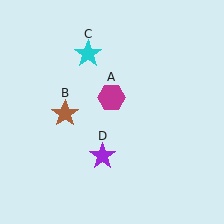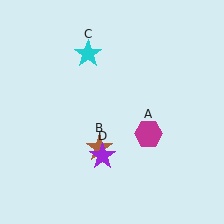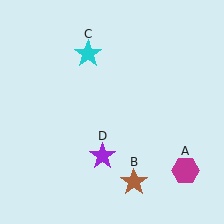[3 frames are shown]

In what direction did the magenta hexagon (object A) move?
The magenta hexagon (object A) moved down and to the right.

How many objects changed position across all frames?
2 objects changed position: magenta hexagon (object A), brown star (object B).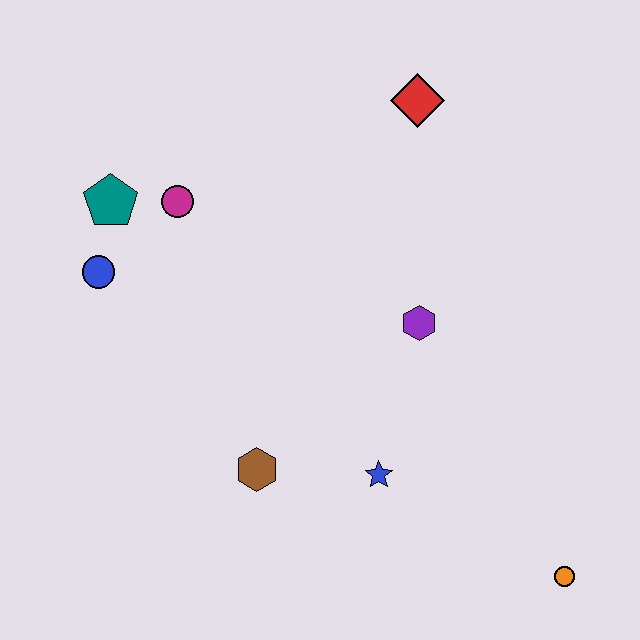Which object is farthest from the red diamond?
The orange circle is farthest from the red diamond.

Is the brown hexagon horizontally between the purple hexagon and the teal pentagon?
Yes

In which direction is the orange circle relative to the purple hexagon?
The orange circle is below the purple hexagon.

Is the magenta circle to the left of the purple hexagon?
Yes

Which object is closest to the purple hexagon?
The blue star is closest to the purple hexagon.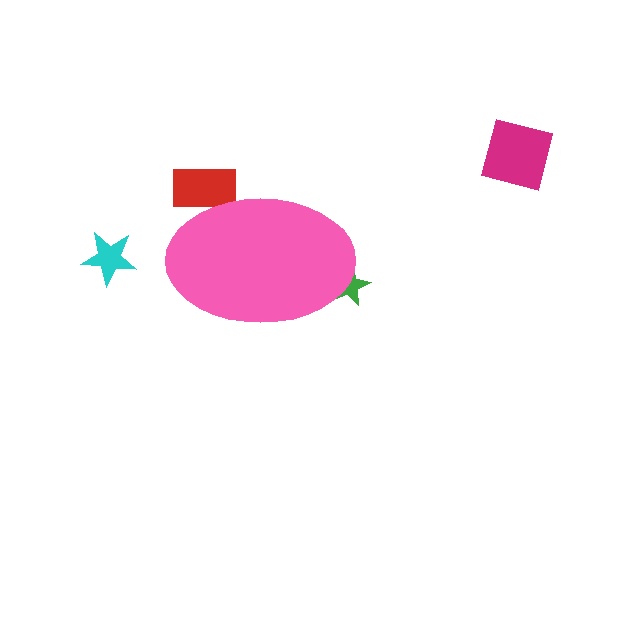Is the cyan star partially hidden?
No, the cyan star is fully visible.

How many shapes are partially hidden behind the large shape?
2 shapes are partially hidden.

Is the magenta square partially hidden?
No, the magenta square is fully visible.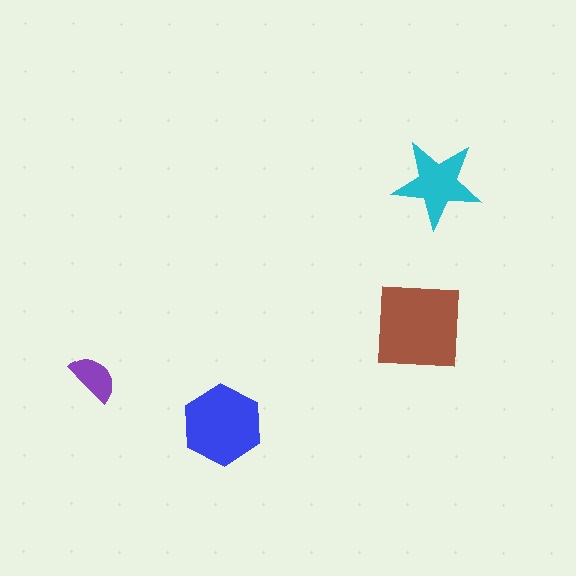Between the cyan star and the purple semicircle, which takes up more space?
The cyan star.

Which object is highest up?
The cyan star is topmost.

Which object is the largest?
The brown square.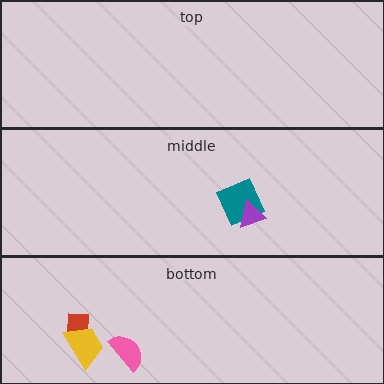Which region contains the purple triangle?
The middle region.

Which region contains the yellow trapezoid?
The bottom region.